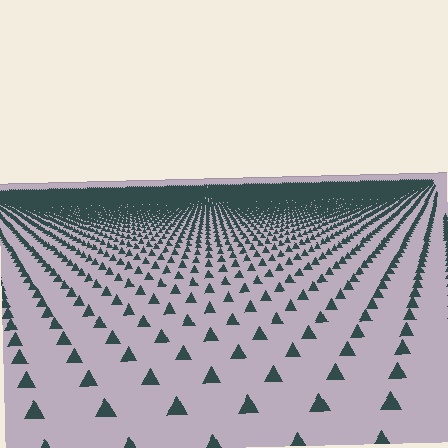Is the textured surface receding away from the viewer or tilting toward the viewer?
The surface is receding away from the viewer. Texture elements get smaller and denser toward the top.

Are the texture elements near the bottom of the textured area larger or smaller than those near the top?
Larger. Near the bottom, elements are closer to the viewer and appear at a bigger on-screen size.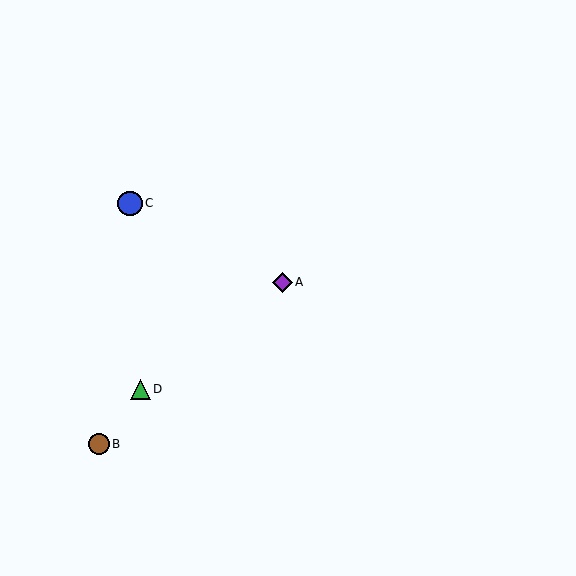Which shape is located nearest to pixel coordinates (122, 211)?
The blue circle (labeled C) at (130, 203) is nearest to that location.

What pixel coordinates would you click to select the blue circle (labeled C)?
Click at (130, 203) to select the blue circle C.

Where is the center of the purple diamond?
The center of the purple diamond is at (283, 282).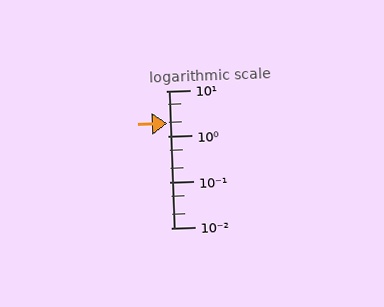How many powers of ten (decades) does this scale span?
The scale spans 3 decades, from 0.01 to 10.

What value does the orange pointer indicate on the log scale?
The pointer indicates approximately 1.9.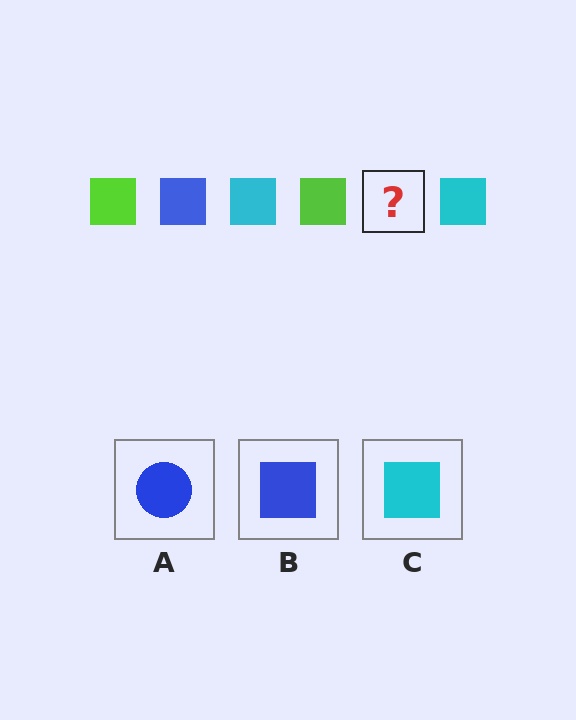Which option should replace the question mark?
Option B.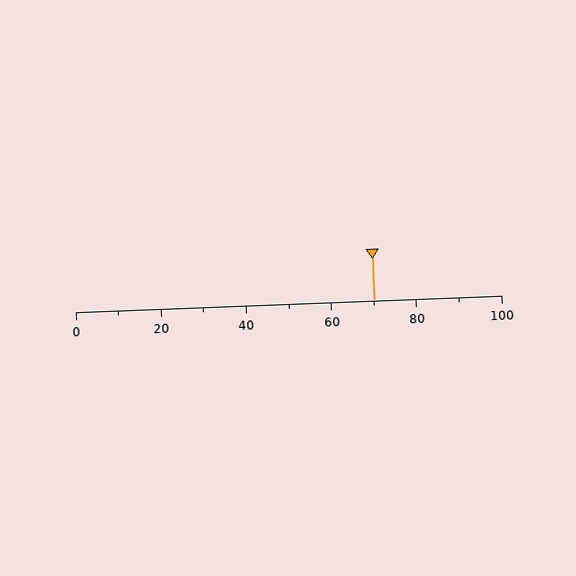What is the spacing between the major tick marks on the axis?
The major ticks are spaced 20 apart.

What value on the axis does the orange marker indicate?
The marker indicates approximately 70.